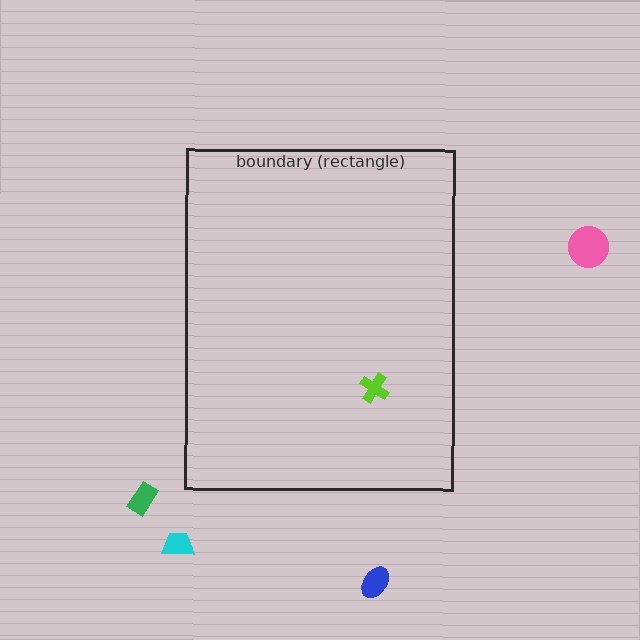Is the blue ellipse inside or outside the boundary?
Outside.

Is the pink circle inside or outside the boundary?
Outside.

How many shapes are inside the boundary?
1 inside, 4 outside.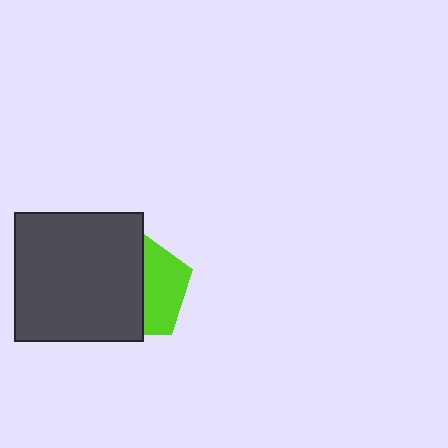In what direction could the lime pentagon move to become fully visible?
The lime pentagon could move right. That would shift it out from behind the dark gray square entirely.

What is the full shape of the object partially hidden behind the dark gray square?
The partially hidden object is a lime pentagon.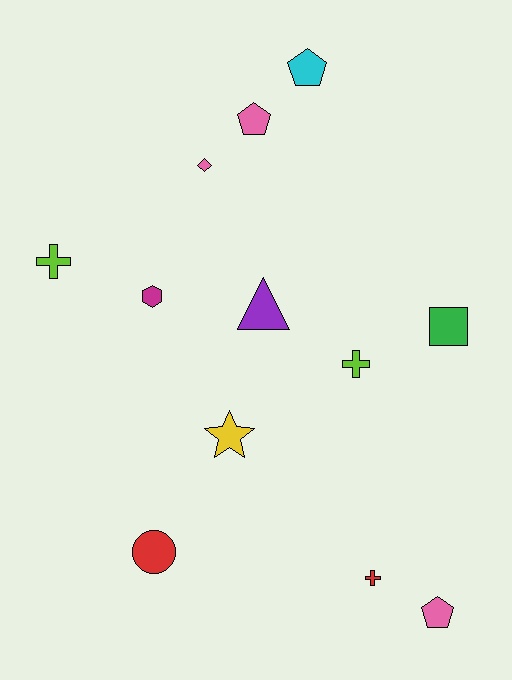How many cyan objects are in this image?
There is 1 cyan object.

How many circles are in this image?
There is 1 circle.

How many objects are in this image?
There are 12 objects.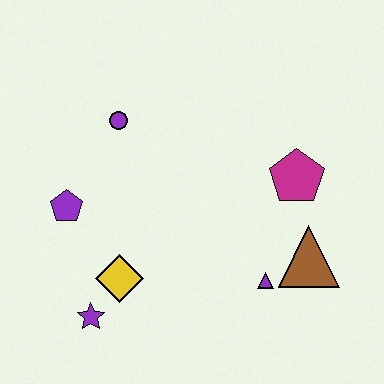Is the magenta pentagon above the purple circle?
No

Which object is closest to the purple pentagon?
The yellow diamond is closest to the purple pentagon.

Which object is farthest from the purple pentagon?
The brown triangle is farthest from the purple pentagon.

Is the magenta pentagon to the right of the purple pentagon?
Yes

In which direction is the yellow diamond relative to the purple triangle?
The yellow diamond is to the left of the purple triangle.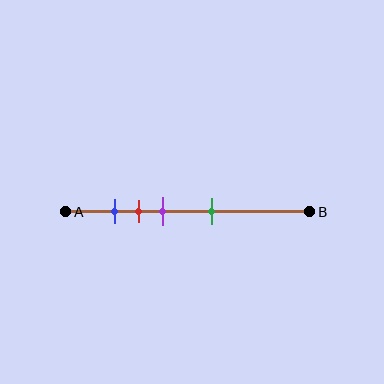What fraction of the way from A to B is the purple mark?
The purple mark is approximately 40% (0.4) of the way from A to B.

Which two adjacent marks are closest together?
The blue and red marks are the closest adjacent pair.